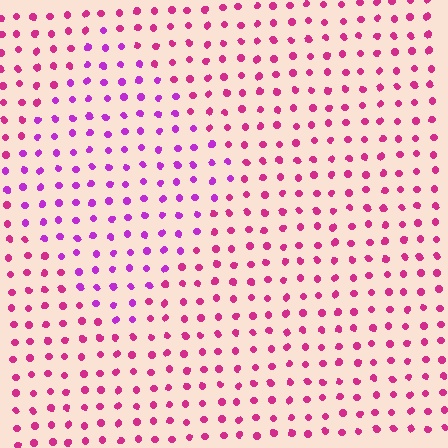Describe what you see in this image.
The image is filled with small magenta elements in a uniform arrangement. A diamond-shaped region is visible where the elements are tinted to a slightly different hue, forming a subtle color boundary.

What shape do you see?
I see a diamond.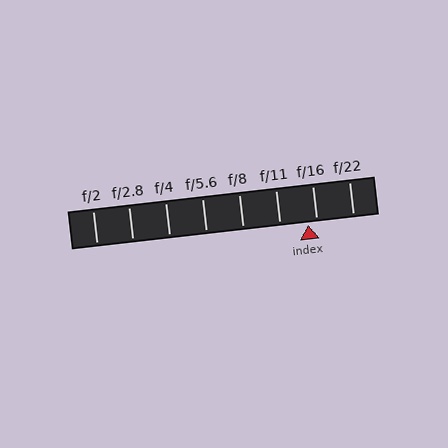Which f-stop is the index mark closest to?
The index mark is closest to f/16.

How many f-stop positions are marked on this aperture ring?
There are 8 f-stop positions marked.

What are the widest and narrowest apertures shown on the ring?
The widest aperture shown is f/2 and the narrowest is f/22.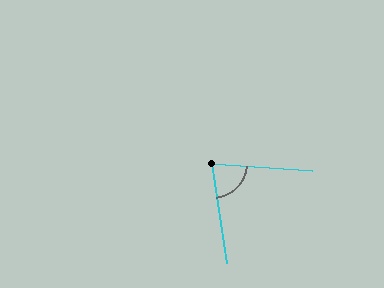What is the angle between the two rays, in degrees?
Approximately 78 degrees.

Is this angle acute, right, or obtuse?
It is acute.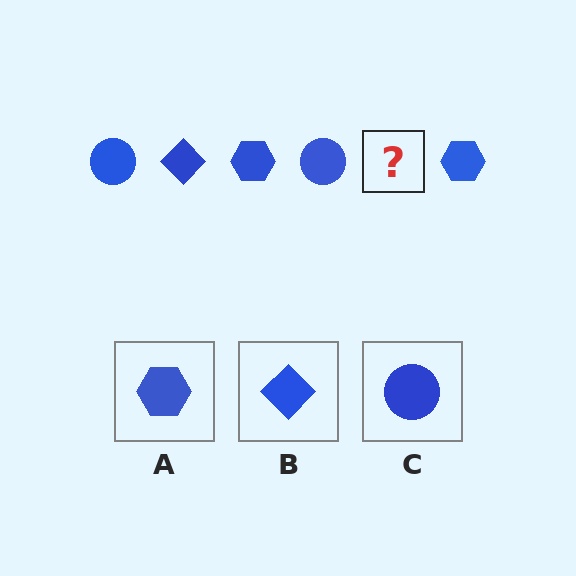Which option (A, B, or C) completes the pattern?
B.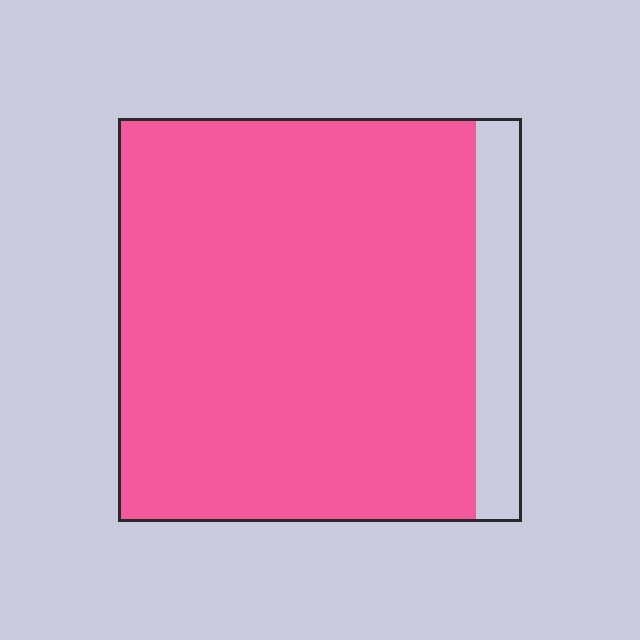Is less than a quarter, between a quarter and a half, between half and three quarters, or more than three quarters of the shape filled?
More than three quarters.